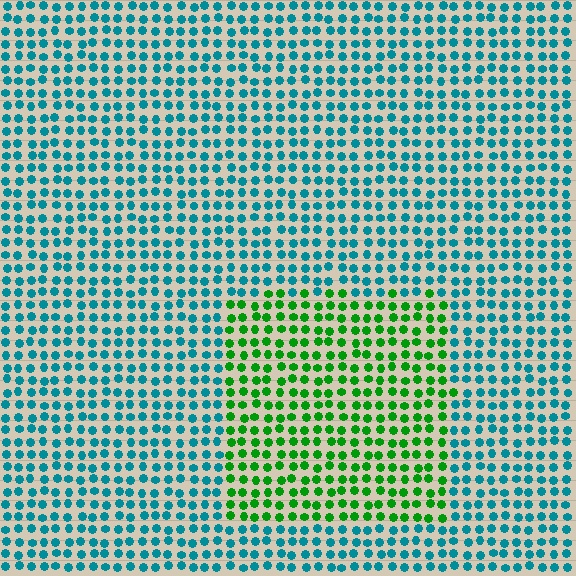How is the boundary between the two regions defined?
The boundary is defined purely by a slight shift in hue (about 61 degrees). Spacing, size, and orientation are identical on both sides.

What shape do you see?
I see a rectangle.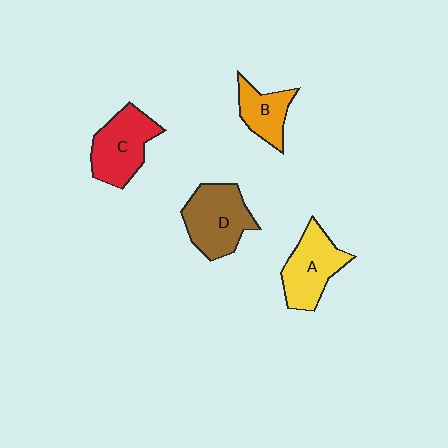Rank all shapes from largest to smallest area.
From largest to smallest: D (brown), C (red), A (yellow), B (orange).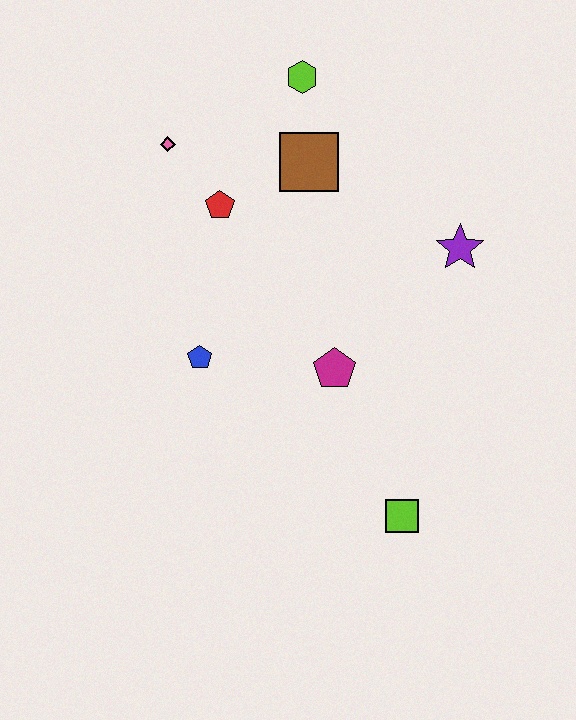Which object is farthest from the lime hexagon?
The lime square is farthest from the lime hexagon.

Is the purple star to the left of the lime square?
No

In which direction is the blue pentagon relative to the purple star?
The blue pentagon is to the left of the purple star.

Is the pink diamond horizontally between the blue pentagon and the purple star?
No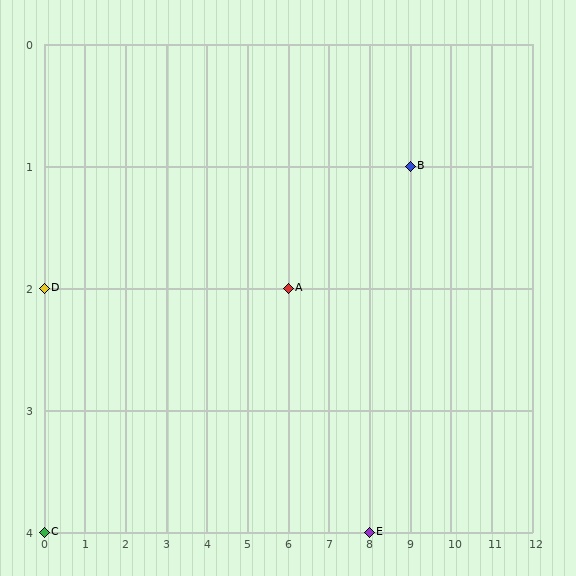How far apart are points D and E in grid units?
Points D and E are 8 columns and 2 rows apart (about 8.2 grid units diagonally).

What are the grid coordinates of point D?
Point D is at grid coordinates (0, 2).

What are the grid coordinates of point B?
Point B is at grid coordinates (9, 1).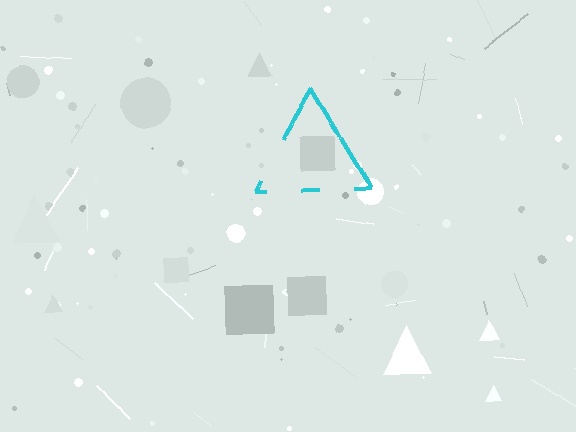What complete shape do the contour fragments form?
The contour fragments form a triangle.